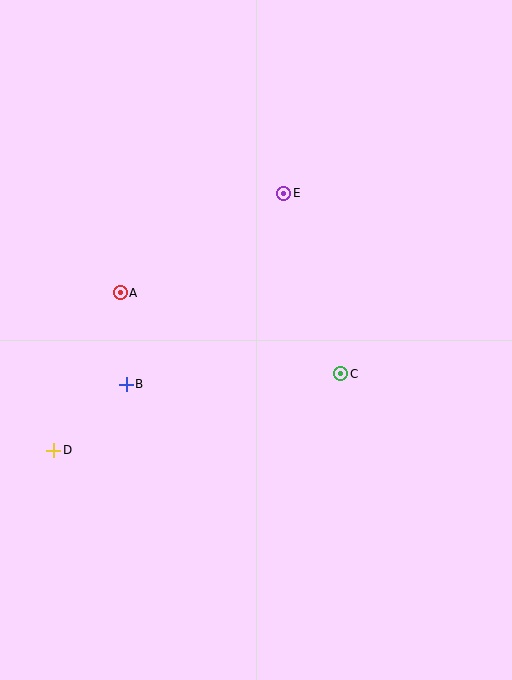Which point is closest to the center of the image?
Point C at (341, 374) is closest to the center.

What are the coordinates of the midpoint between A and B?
The midpoint between A and B is at (123, 339).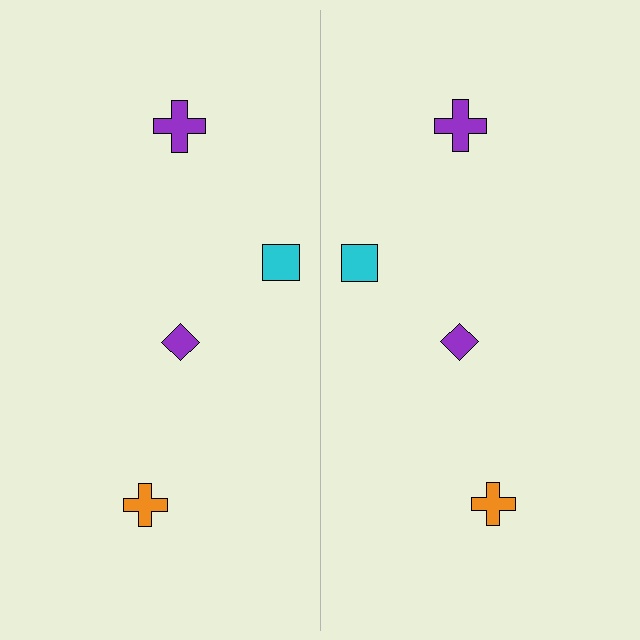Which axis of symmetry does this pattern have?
The pattern has a vertical axis of symmetry running through the center of the image.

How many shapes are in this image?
There are 8 shapes in this image.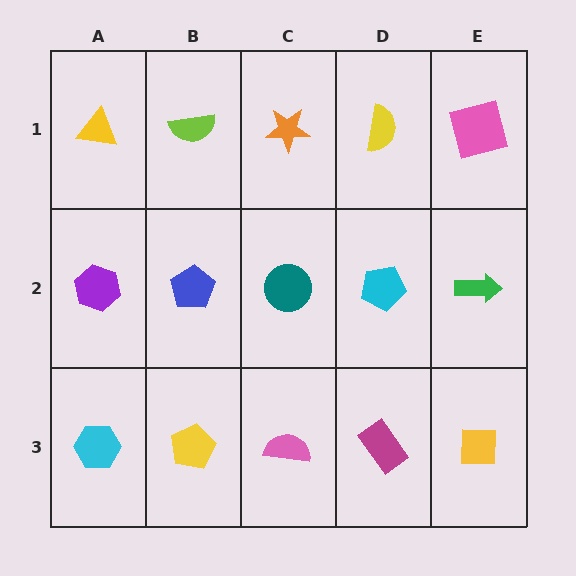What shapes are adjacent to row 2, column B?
A lime semicircle (row 1, column B), a yellow pentagon (row 3, column B), a purple hexagon (row 2, column A), a teal circle (row 2, column C).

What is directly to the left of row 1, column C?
A lime semicircle.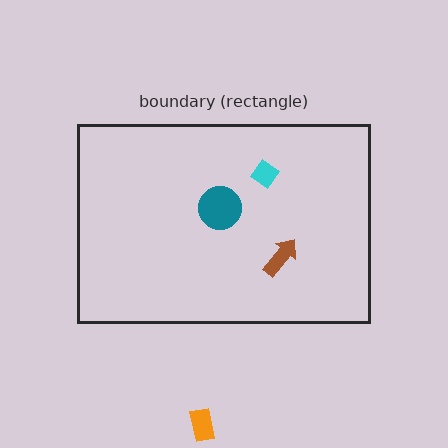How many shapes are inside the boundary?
3 inside, 1 outside.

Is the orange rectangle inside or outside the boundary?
Outside.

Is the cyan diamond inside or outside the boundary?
Inside.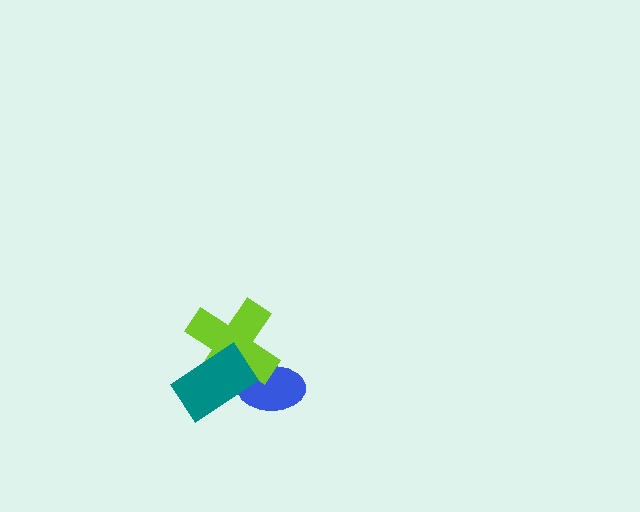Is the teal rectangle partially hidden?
No, no other shape covers it.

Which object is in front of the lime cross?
The teal rectangle is in front of the lime cross.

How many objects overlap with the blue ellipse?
2 objects overlap with the blue ellipse.